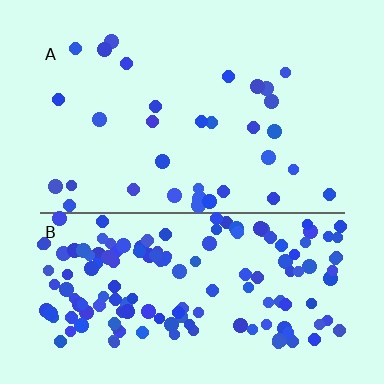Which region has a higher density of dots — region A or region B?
B (the bottom).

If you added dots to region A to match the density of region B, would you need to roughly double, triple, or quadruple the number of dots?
Approximately quadruple.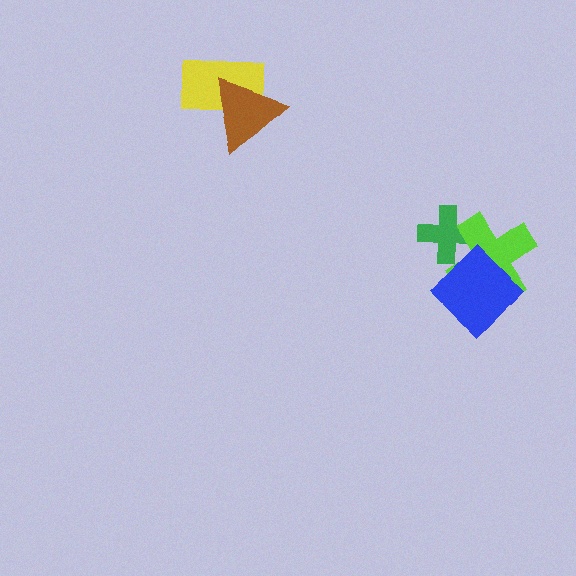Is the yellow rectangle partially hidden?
Yes, it is partially covered by another shape.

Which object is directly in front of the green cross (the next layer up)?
The lime cross is directly in front of the green cross.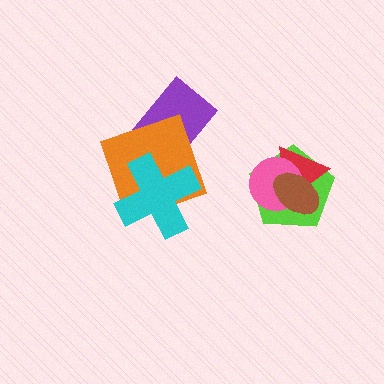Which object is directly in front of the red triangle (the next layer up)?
The pink circle is directly in front of the red triangle.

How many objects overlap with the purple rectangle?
2 objects overlap with the purple rectangle.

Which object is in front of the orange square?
The cyan cross is in front of the orange square.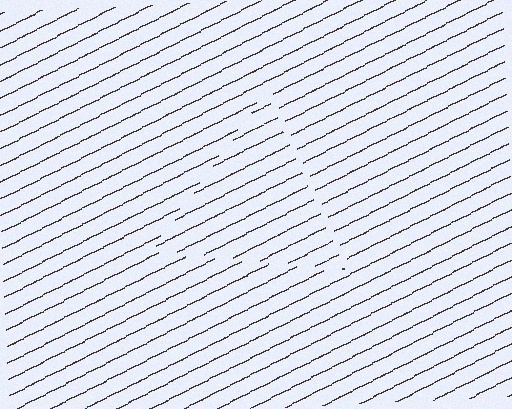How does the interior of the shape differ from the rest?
The interior of the shape contains the same grating, shifted by half a period — the contour is defined by the phase discontinuity where line-ends from the inner and outer gratings abut.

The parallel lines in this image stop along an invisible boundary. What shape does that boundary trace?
An illusory triangle. The interior of the shape contains the same grating, shifted by half a period — the contour is defined by the phase discontinuity where line-ends from the inner and outer gratings abut.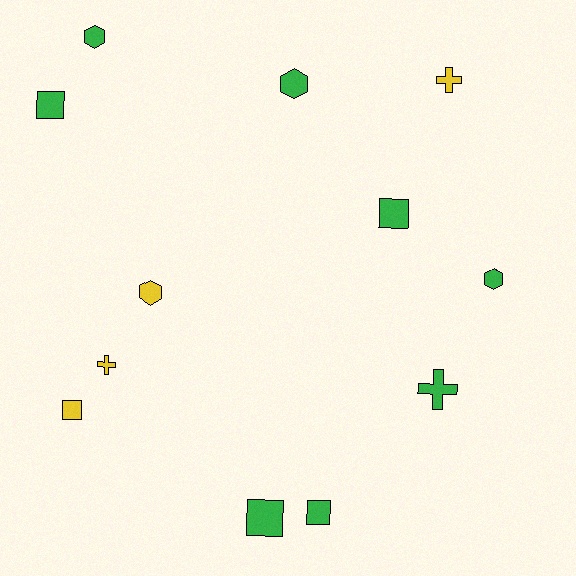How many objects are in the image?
There are 12 objects.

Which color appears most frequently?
Green, with 8 objects.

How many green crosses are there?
There is 1 green cross.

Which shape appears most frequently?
Square, with 5 objects.